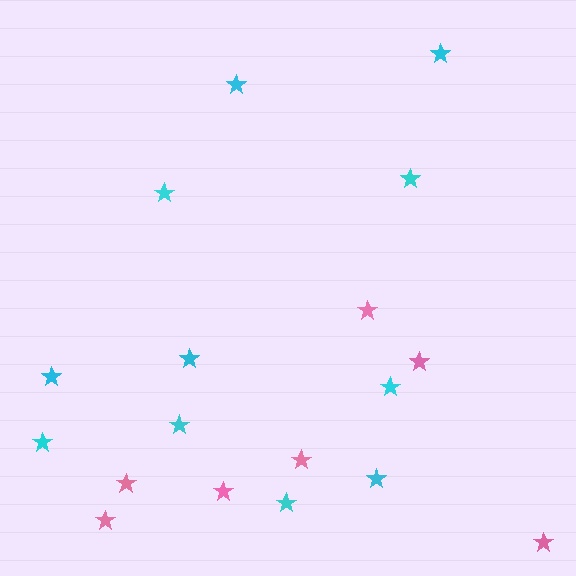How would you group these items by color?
There are 2 groups: one group of cyan stars (11) and one group of pink stars (7).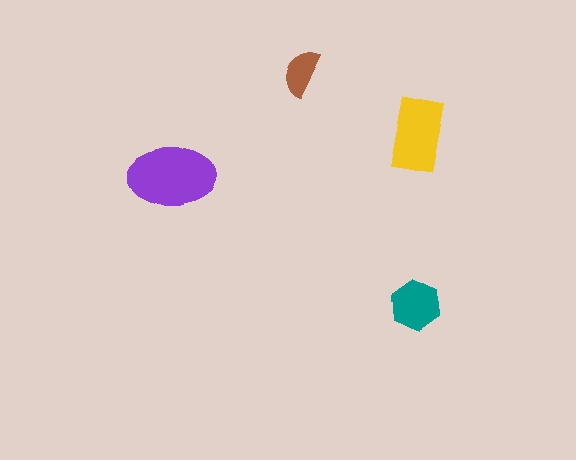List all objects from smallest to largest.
The brown semicircle, the teal hexagon, the yellow rectangle, the purple ellipse.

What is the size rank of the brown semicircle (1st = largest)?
4th.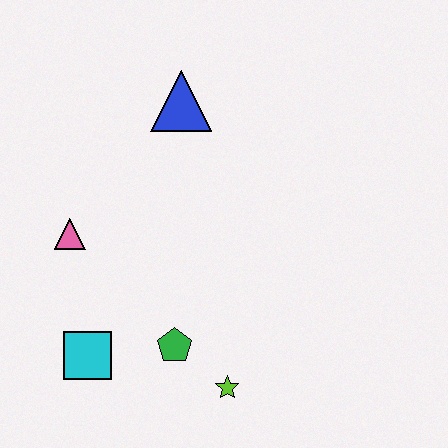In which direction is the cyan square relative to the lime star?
The cyan square is to the left of the lime star.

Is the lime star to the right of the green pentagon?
Yes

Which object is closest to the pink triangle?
The cyan square is closest to the pink triangle.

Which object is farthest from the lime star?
The blue triangle is farthest from the lime star.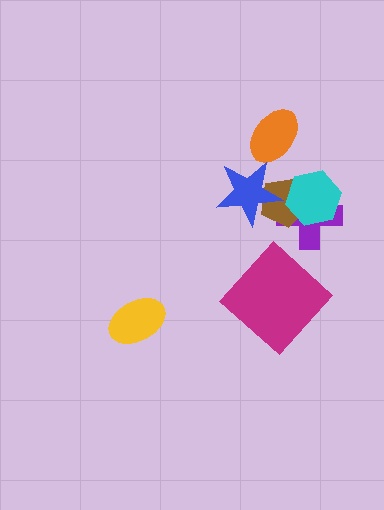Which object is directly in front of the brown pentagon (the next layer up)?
The blue star is directly in front of the brown pentagon.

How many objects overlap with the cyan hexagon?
2 objects overlap with the cyan hexagon.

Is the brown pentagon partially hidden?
Yes, it is partially covered by another shape.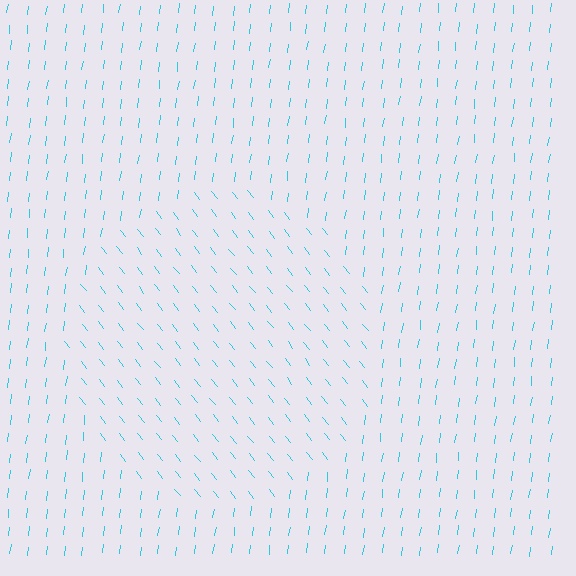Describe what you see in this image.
The image is filled with small cyan line segments. A circle region in the image has lines oriented differently from the surrounding lines, creating a visible texture boundary.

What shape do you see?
I see a circle.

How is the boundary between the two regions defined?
The boundary is defined purely by a change in line orientation (approximately 45 degrees difference). All lines are the same color and thickness.